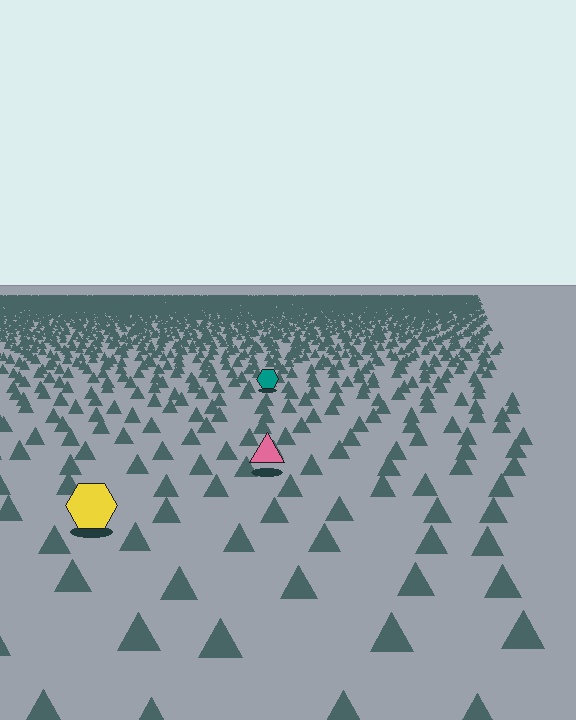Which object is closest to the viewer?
The yellow hexagon is closest. The texture marks near it are larger and more spread out.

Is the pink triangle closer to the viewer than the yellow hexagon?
No. The yellow hexagon is closer — you can tell from the texture gradient: the ground texture is coarser near it.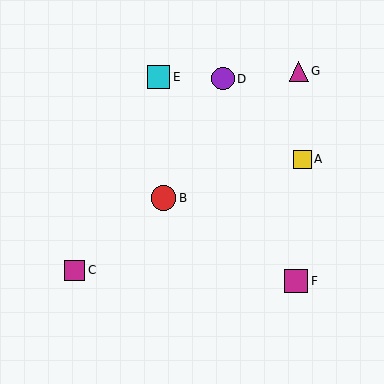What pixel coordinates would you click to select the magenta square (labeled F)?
Click at (296, 281) to select the magenta square F.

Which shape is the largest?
The red circle (labeled B) is the largest.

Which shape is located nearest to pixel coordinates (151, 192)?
The red circle (labeled B) at (163, 198) is nearest to that location.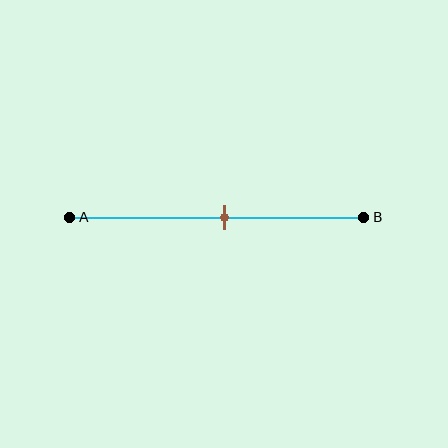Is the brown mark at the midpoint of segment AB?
Yes, the mark is approximately at the midpoint.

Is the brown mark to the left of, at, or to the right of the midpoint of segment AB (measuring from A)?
The brown mark is approximately at the midpoint of segment AB.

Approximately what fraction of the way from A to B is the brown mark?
The brown mark is approximately 55% of the way from A to B.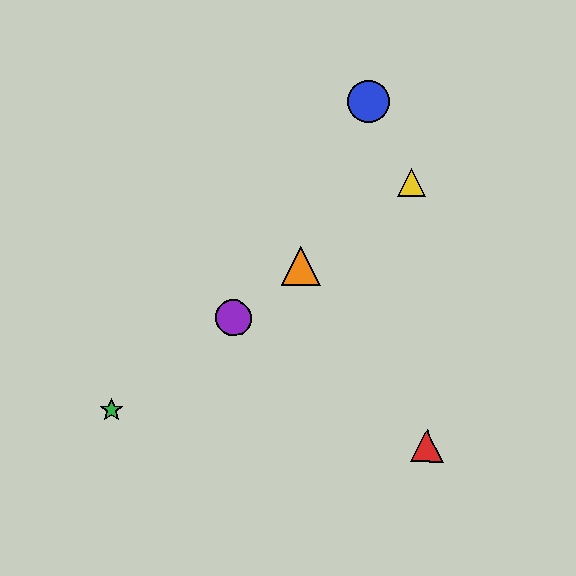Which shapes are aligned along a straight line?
The green star, the yellow triangle, the purple circle, the orange triangle are aligned along a straight line.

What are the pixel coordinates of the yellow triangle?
The yellow triangle is at (412, 183).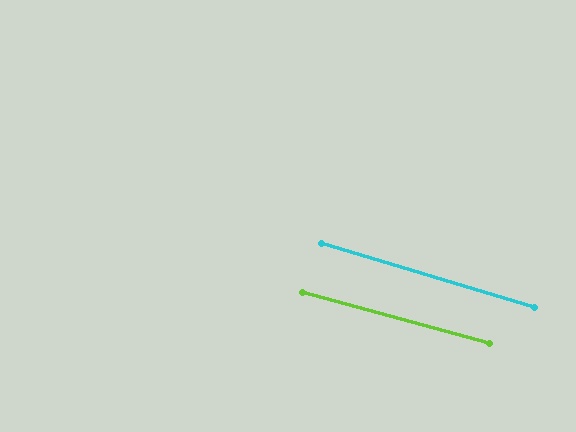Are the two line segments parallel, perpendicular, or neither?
Parallel — their directions differ by only 1.6°.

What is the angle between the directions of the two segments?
Approximately 2 degrees.